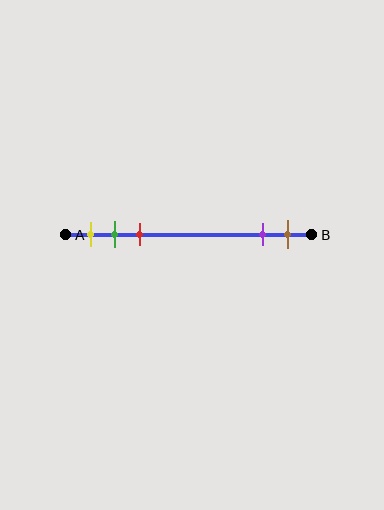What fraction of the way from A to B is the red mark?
The red mark is approximately 30% (0.3) of the way from A to B.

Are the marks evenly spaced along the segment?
No, the marks are not evenly spaced.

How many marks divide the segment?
There are 5 marks dividing the segment.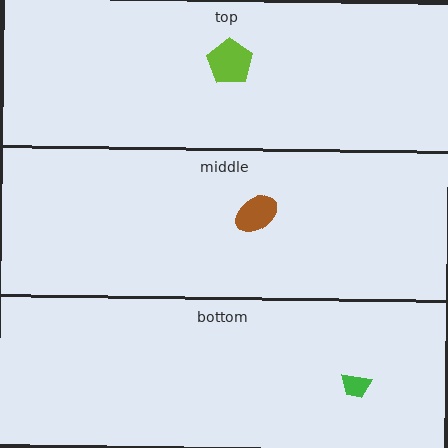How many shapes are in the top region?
1.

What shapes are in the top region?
The lime pentagon.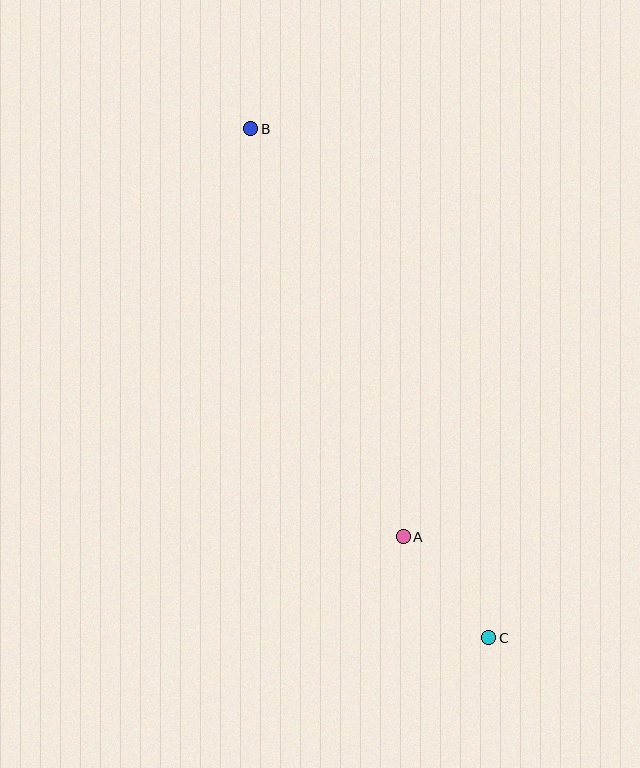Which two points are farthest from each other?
Points B and C are farthest from each other.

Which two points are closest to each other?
Points A and C are closest to each other.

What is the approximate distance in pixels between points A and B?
The distance between A and B is approximately 436 pixels.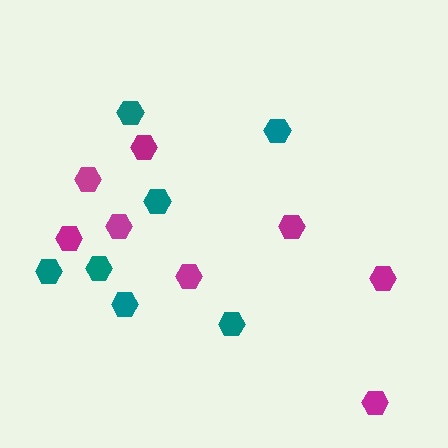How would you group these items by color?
There are 2 groups: one group of teal hexagons (7) and one group of magenta hexagons (8).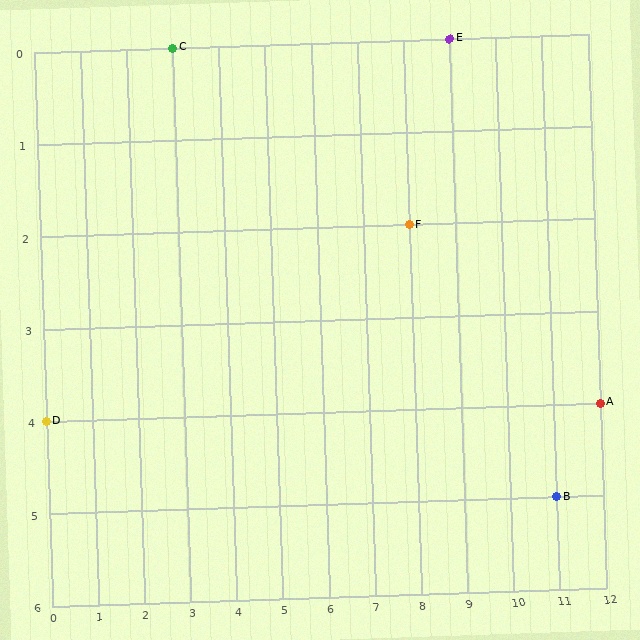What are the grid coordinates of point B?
Point B is at grid coordinates (11, 5).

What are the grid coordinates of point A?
Point A is at grid coordinates (12, 4).